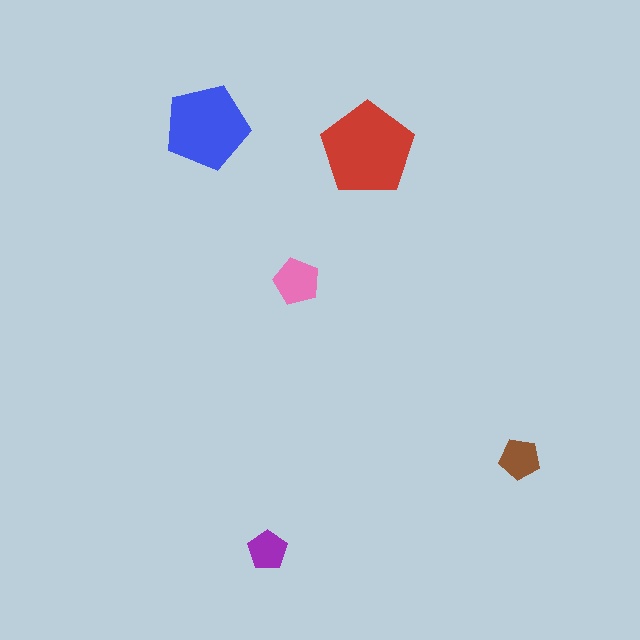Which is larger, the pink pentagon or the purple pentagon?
The pink one.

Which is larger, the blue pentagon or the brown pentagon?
The blue one.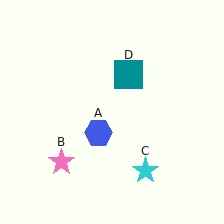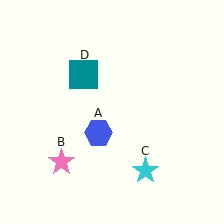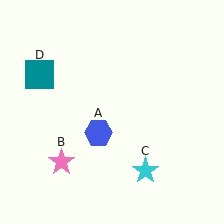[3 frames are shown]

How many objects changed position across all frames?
1 object changed position: teal square (object D).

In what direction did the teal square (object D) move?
The teal square (object D) moved left.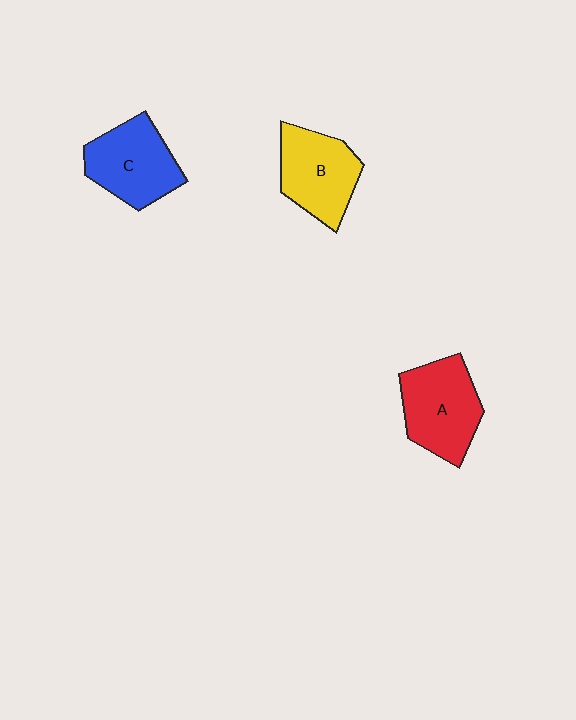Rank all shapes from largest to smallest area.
From largest to smallest: A (red), C (blue), B (yellow).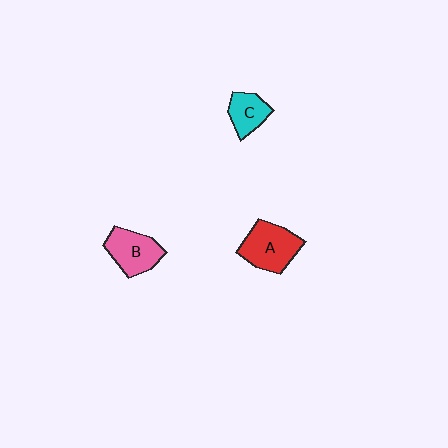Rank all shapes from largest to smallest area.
From largest to smallest: A (red), B (pink), C (cyan).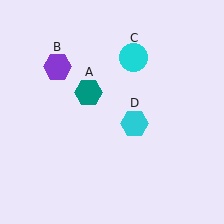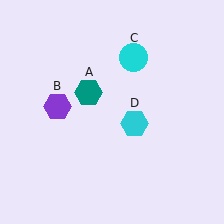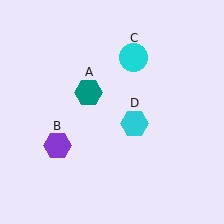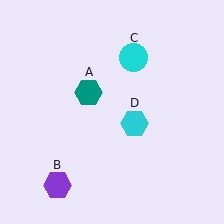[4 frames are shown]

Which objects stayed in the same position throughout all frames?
Teal hexagon (object A) and cyan circle (object C) and cyan hexagon (object D) remained stationary.